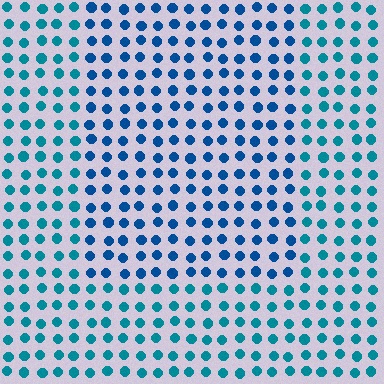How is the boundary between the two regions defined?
The boundary is defined purely by a slight shift in hue (about 24 degrees). Spacing, size, and orientation are identical on both sides.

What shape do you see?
I see a rectangle.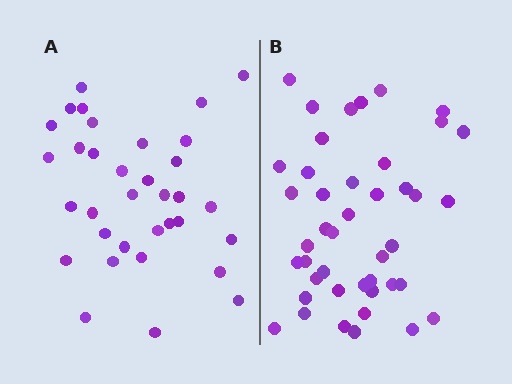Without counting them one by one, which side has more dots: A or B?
Region B (the right region) has more dots.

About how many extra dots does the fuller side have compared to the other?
Region B has roughly 8 or so more dots than region A.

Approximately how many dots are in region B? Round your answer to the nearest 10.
About 40 dots. (The exact count is 43, which rounds to 40.)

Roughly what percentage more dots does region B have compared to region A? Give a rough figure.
About 25% more.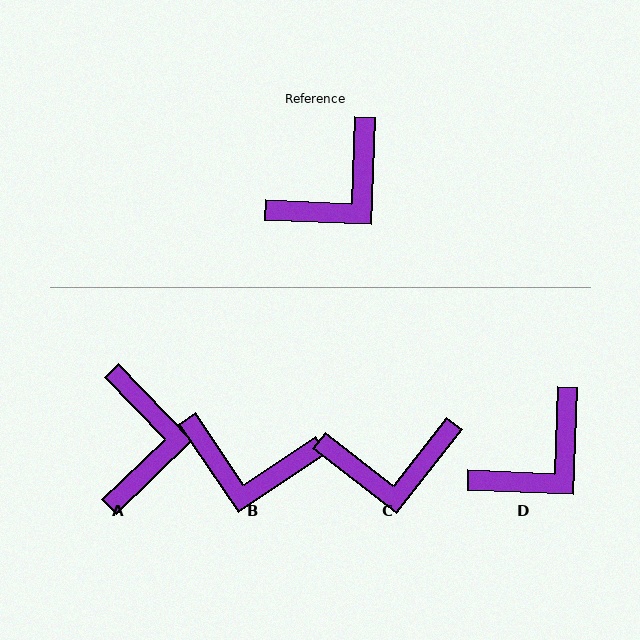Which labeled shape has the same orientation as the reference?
D.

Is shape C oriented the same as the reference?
No, it is off by about 36 degrees.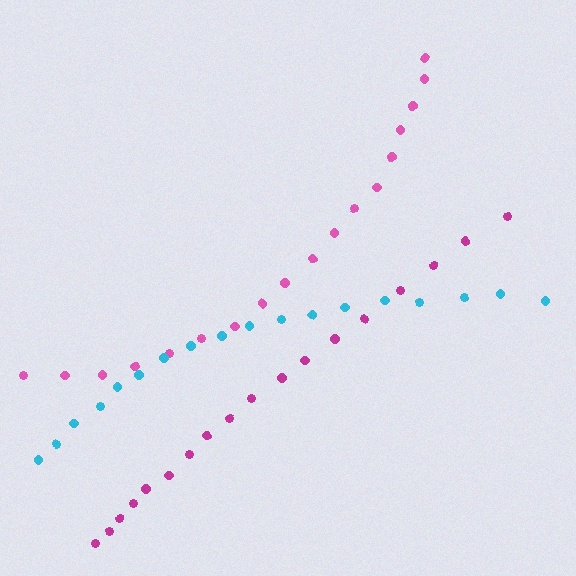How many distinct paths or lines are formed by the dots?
There are 3 distinct paths.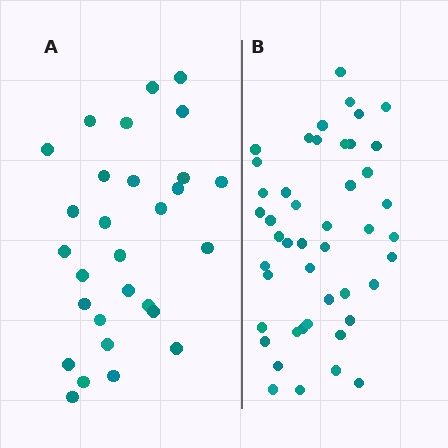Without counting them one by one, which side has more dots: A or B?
Region B (the right region) has more dots.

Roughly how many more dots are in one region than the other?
Region B has approximately 15 more dots than region A.